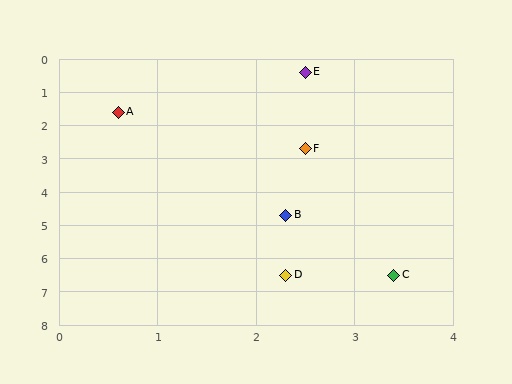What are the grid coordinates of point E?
Point E is at approximately (2.5, 0.4).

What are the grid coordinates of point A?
Point A is at approximately (0.6, 1.6).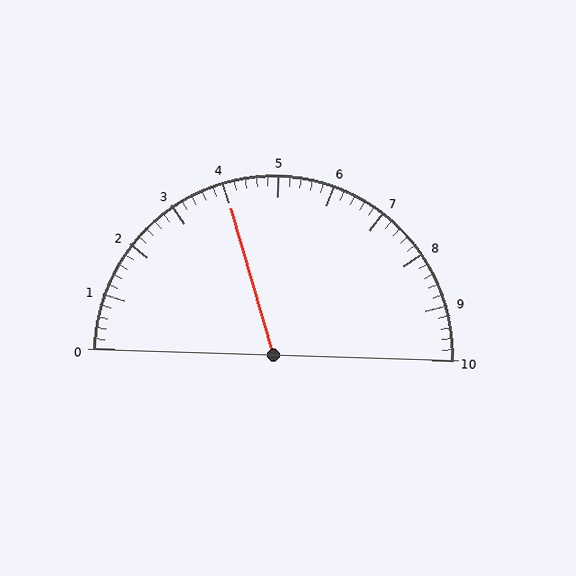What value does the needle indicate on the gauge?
The needle indicates approximately 4.0.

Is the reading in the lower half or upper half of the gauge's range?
The reading is in the lower half of the range (0 to 10).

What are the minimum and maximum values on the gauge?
The gauge ranges from 0 to 10.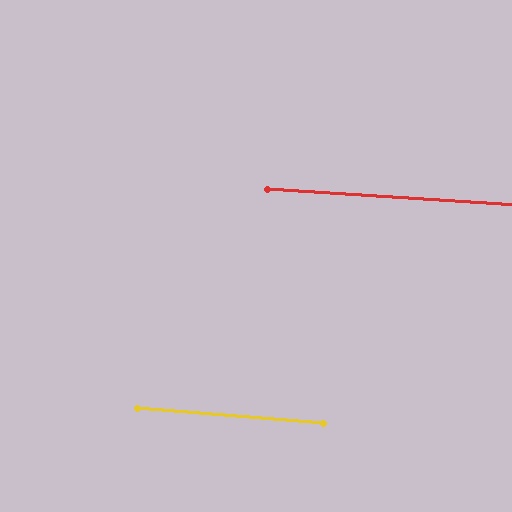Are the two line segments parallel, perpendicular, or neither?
Parallel — their directions differ by only 0.9°.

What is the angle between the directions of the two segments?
Approximately 1 degree.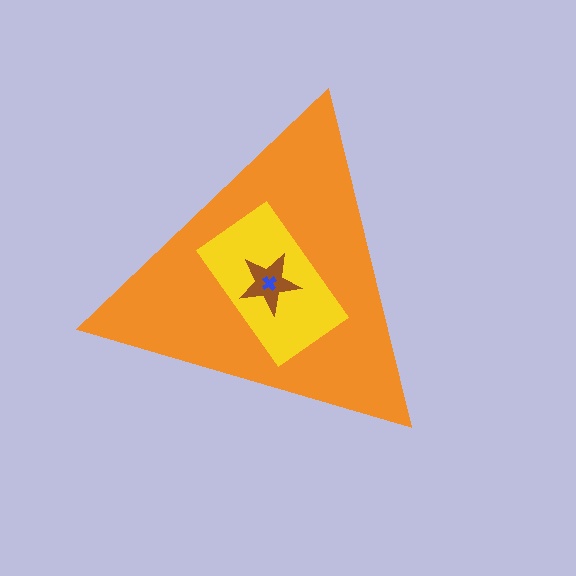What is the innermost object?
The blue cross.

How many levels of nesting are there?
4.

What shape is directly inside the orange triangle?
The yellow rectangle.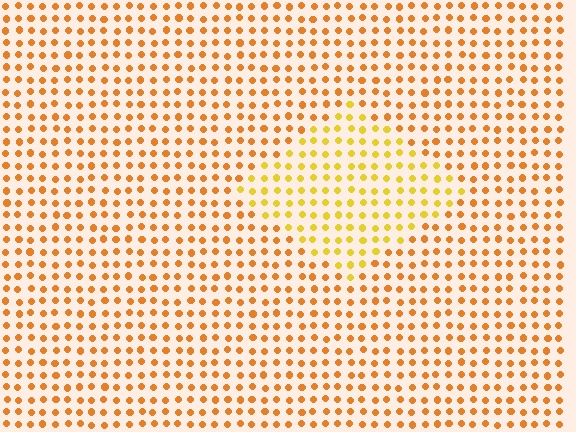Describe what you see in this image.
The image is filled with small orange elements in a uniform arrangement. A diamond-shaped region is visible where the elements are tinted to a slightly different hue, forming a subtle color boundary.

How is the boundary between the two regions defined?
The boundary is defined purely by a slight shift in hue (about 26 degrees). Spacing, size, and orientation are identical on both sides.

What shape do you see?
I see a diamond.